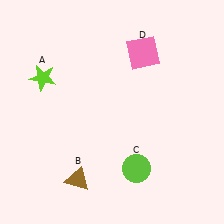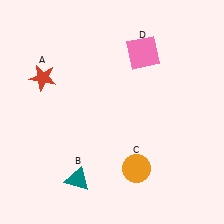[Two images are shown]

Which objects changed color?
A changed from lime to red. B changed from brown to teal. C changed from lime to orange.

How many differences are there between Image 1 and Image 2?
There are 3 differences between the two images.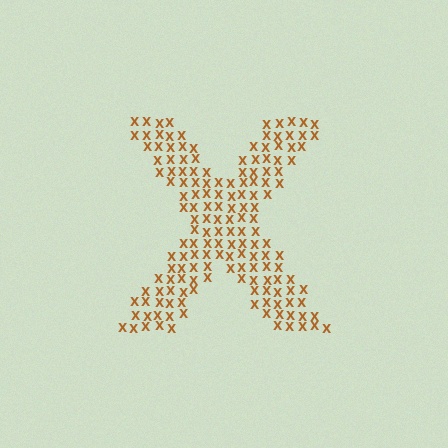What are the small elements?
The small elements are letter X's.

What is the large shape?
The large shape is the letter X.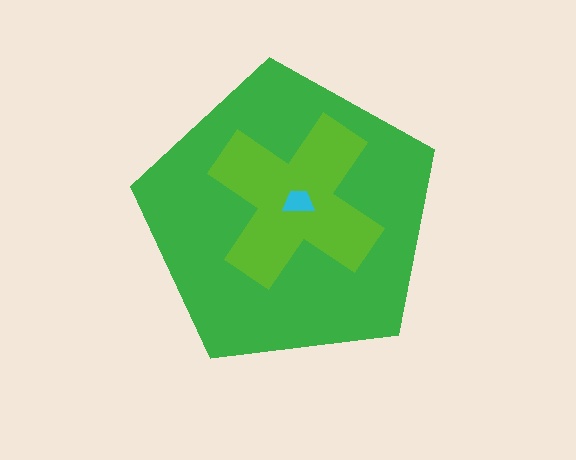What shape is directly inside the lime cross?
The cyan trapezoid.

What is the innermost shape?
The cyan trapezoid.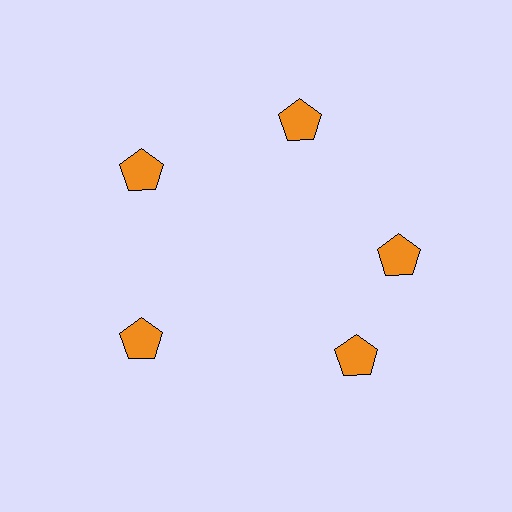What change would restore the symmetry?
The symmetry would be restored by rotating it back into even spacing with its neighbors so that all 5 pentagons sit at equal angles and equal distance from the center.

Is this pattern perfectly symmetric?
No. The 5 orange pentagons are arranged in a ring, but one element near the 5 o'clock position is rotated out of alignment along the ring, breaking the 5-fold rotational symmetry.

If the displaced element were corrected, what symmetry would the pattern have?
It would have 5-fold rotational symmetry — the pattern would map onto itself every 72 degrees.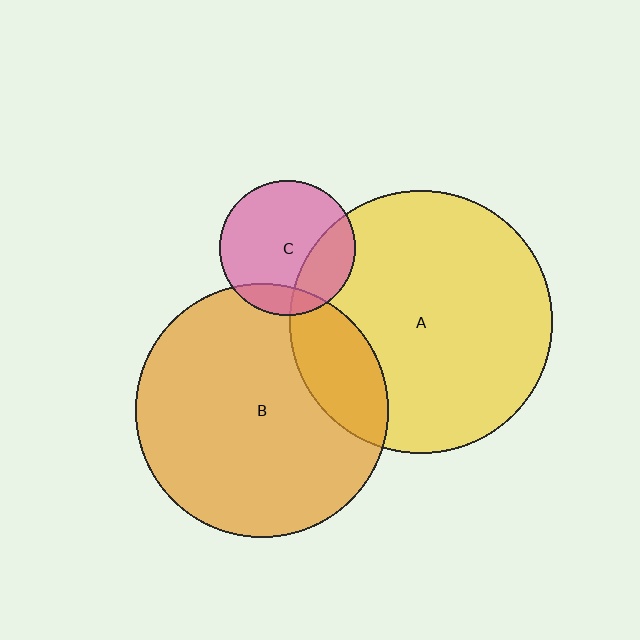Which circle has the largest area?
Circle A (yellow).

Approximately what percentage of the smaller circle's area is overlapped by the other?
Approximately 15%.